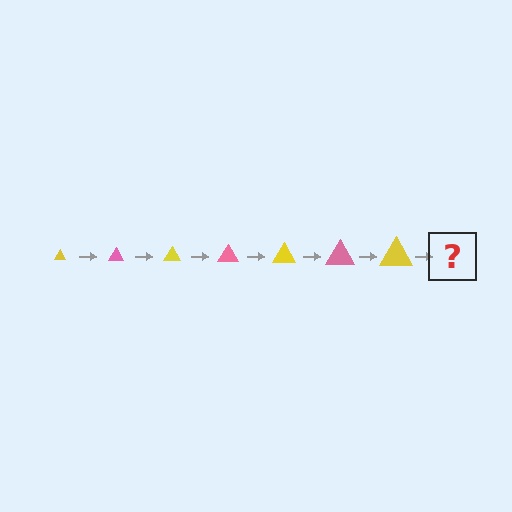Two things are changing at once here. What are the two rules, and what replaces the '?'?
The two rules are that the triangle grows larger each step and the color cycles through yellow and pink. The '?' should be a pink triangle, larger than the previous one.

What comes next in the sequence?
The next element should be a pink triangle, larger than the previous one.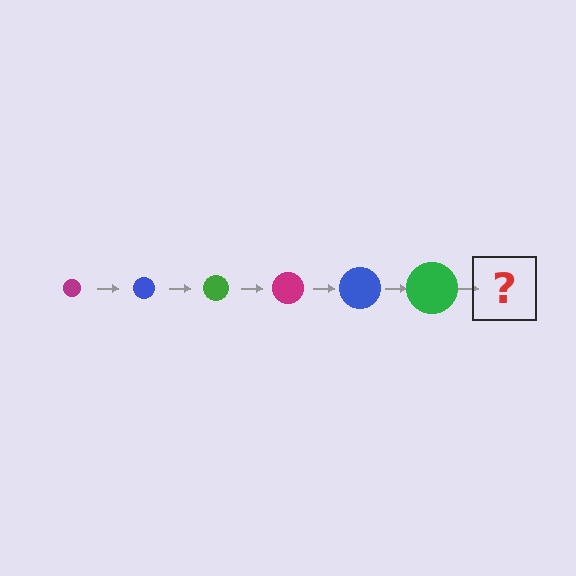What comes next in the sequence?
The next element should be a magenta circle, larger than the previous one.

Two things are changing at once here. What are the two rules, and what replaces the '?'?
The two rules are that the circle grows larger each step and the color cycles through magenta, blue, and green. The '?' should be a magenta circle, larger than the previous one.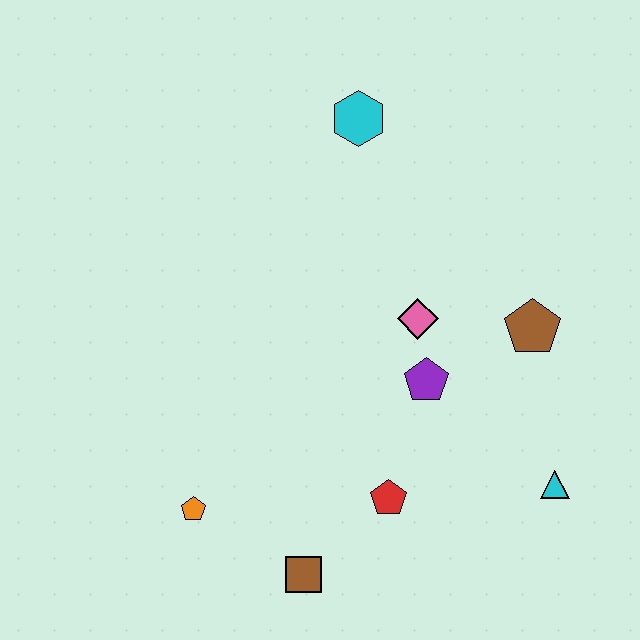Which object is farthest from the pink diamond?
The orange pentagon is farthest from the pink diamond.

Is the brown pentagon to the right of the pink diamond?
Yes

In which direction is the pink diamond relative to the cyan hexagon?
The pink diamond is below the cyan hexagon.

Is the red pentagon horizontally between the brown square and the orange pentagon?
No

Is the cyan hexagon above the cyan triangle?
Yes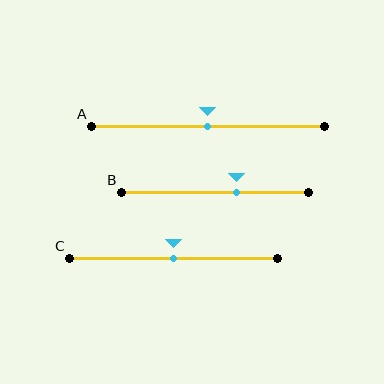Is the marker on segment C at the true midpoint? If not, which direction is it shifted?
Yes, the marker on segment C is at the true midpoint.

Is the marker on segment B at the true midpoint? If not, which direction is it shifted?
No, the marker on segment B is shifted to the right by about 12% of the segment length.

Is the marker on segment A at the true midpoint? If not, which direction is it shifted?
Yes, the marker on segment A is at the true midpoint.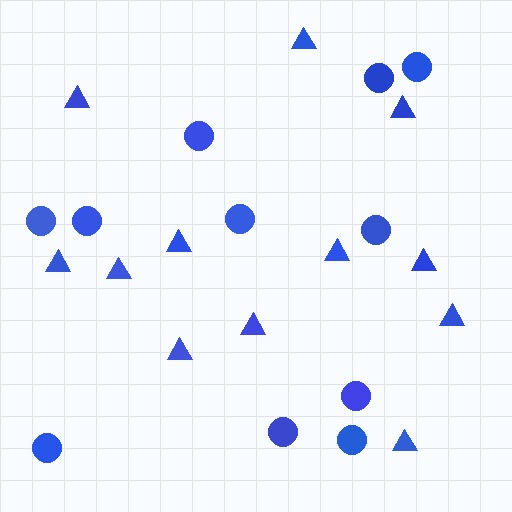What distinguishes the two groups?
There are 2 groups: one group of triangles (12) and one group of circles (11).